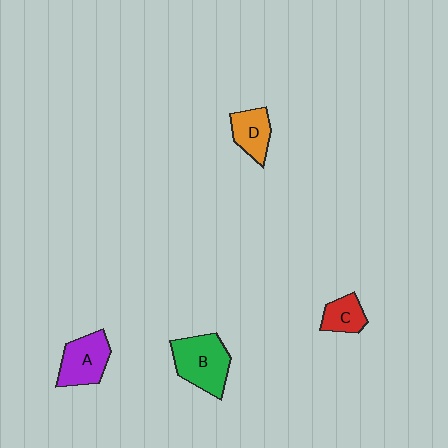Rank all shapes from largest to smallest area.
From largest to smallest: B (green), A (purple), D (orange), C (red).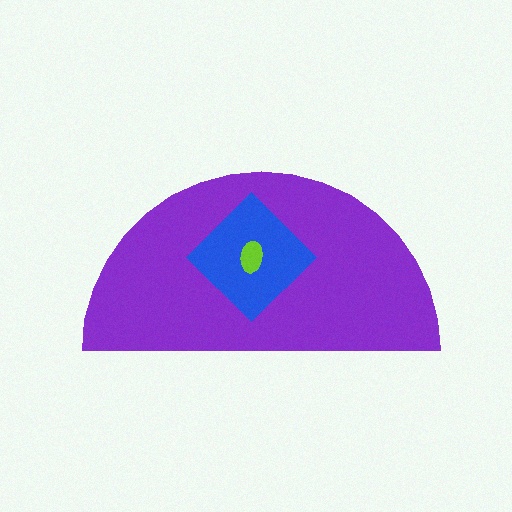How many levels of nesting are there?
3.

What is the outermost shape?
The purple semicircle.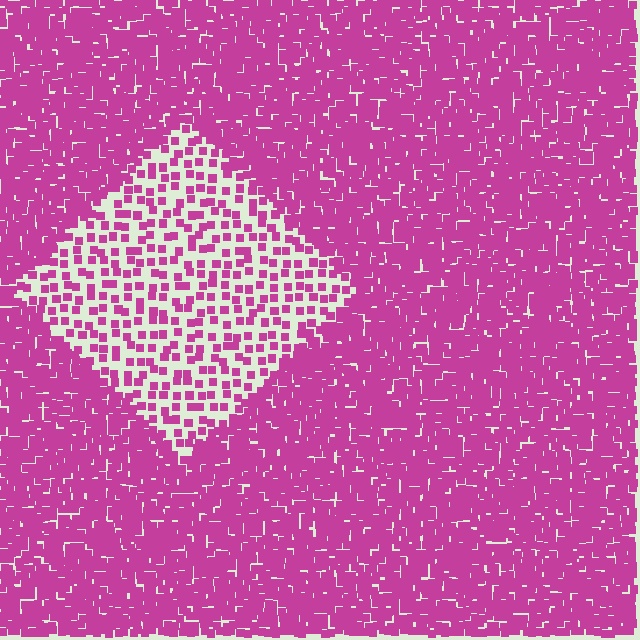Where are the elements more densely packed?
The elements are more densely packed outside the diamond boundary.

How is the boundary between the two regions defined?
The boundary is defined by a change in element density (approximately 2.9x ratio). All elements are the same color, size, and shape.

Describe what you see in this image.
The image contains small magenta elements arranged at two different densities. A diamond-shaped region is visible where the elements are less densely packed than the surrounding area.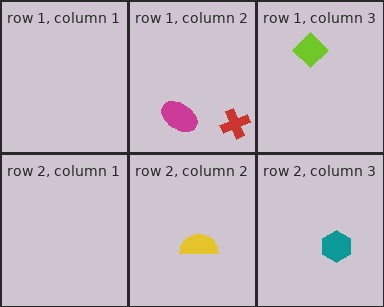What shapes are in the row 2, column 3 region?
The teal hexagon.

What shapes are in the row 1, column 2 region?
The magenta ellipse, the red cross.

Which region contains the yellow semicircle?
The row 2, column 2 region.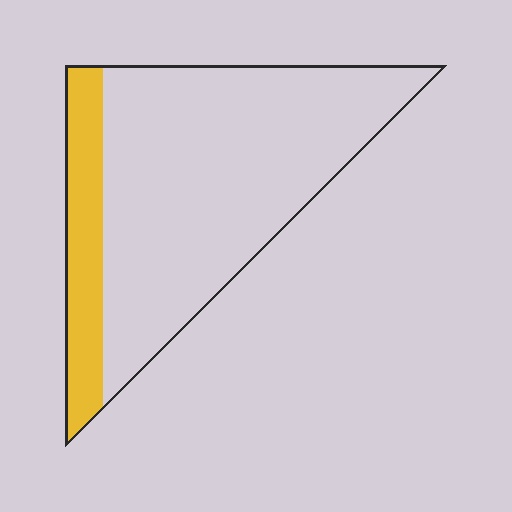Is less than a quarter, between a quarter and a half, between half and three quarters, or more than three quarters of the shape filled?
Less than a quarter.